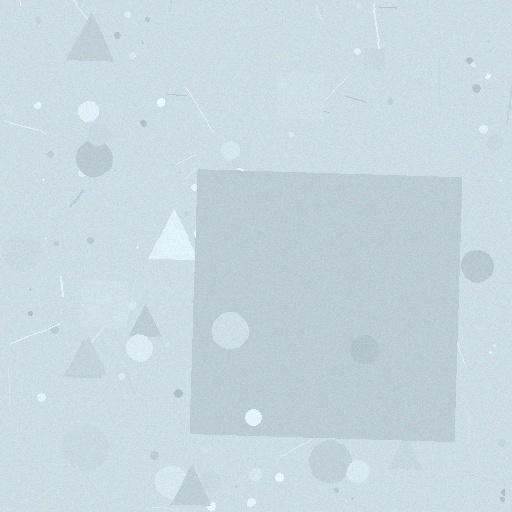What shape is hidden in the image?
A square is hidden in the image.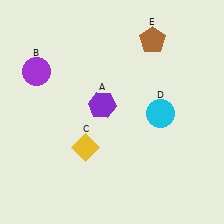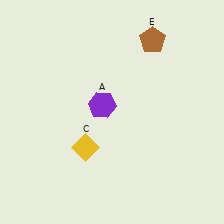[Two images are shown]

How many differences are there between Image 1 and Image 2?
There are 2 differences between the two images.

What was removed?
The cyan circle (D), the purple circle (B) were removed in Image 2.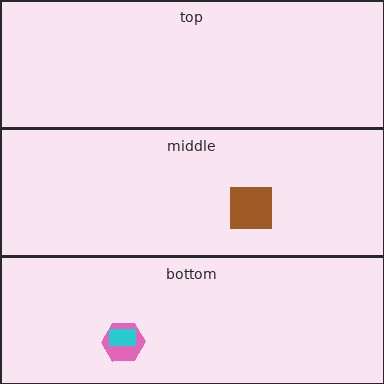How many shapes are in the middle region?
1.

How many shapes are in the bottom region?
2.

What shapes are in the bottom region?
The pink hexagon, the cyan rectangle.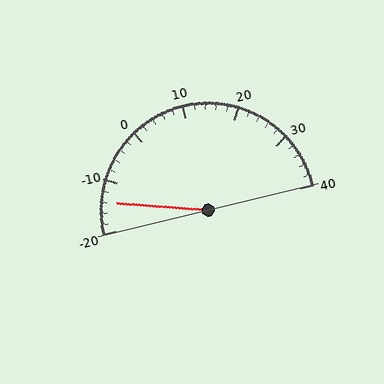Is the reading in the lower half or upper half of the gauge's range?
The reading is in the lower half of the range (-20 to 40).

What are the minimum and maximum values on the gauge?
The gauge ranges from -20 to 40.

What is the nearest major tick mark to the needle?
The nearest major tick mark is -10.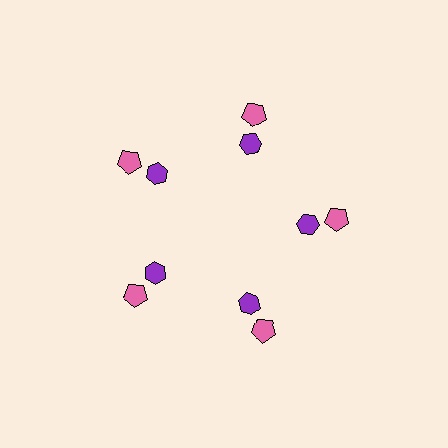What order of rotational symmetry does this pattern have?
This pattern has 5-fold rotational symmetry.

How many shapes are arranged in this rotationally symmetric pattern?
There are 10 shapes, arranged in 5 groups of 2.